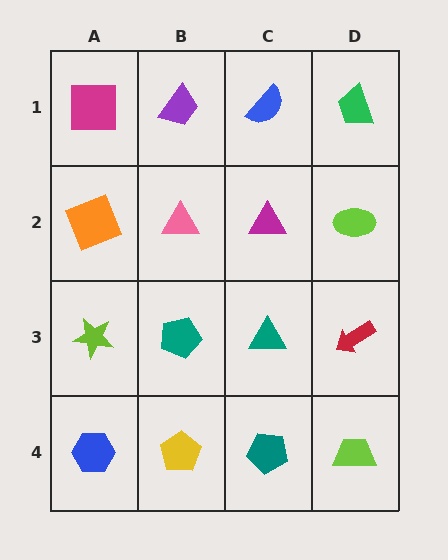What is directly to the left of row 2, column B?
An orange square.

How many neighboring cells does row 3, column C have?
4.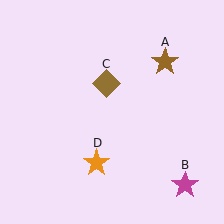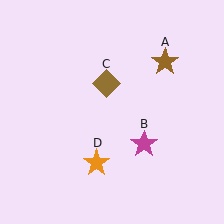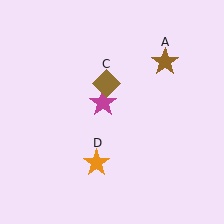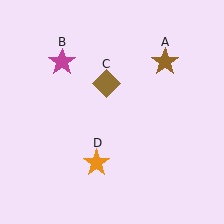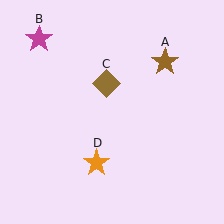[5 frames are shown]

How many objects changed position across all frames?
1 object changed position: magenta star (object B).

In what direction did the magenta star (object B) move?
The magenta star (object B) moved up and to the left.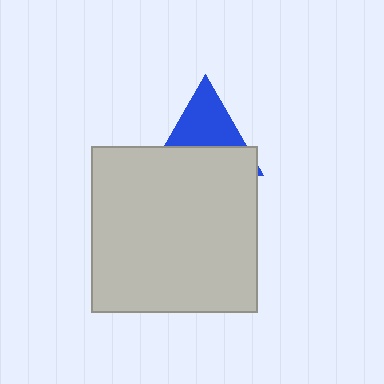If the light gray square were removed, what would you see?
You would see the complete blue triangle.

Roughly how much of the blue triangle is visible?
About half of it is visible (roughly 50%).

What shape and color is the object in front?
The object in front is a light gray square.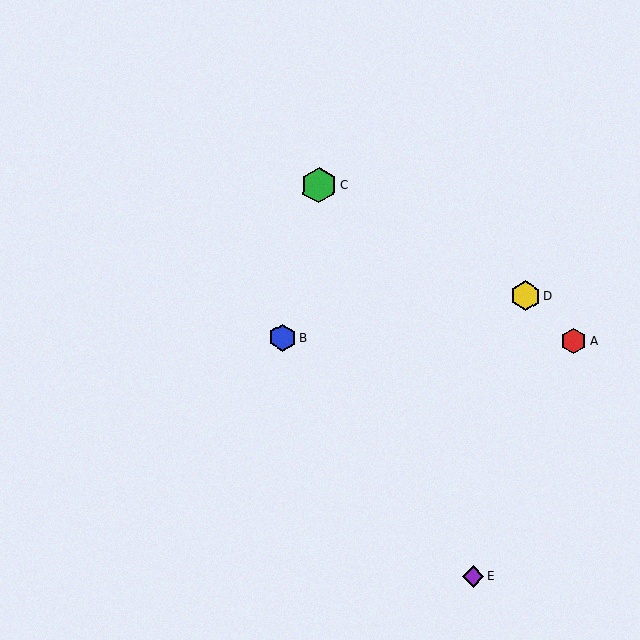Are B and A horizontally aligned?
Yes, both are at y≈338.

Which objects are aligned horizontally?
Objects A, B are aligned horizontally.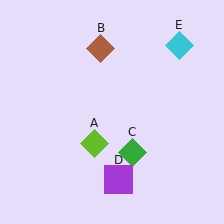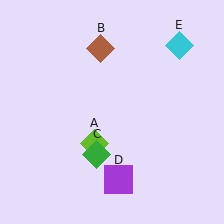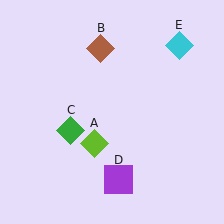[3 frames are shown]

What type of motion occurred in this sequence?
The green diamond (object C) rotated clockwise around the center of the scene.